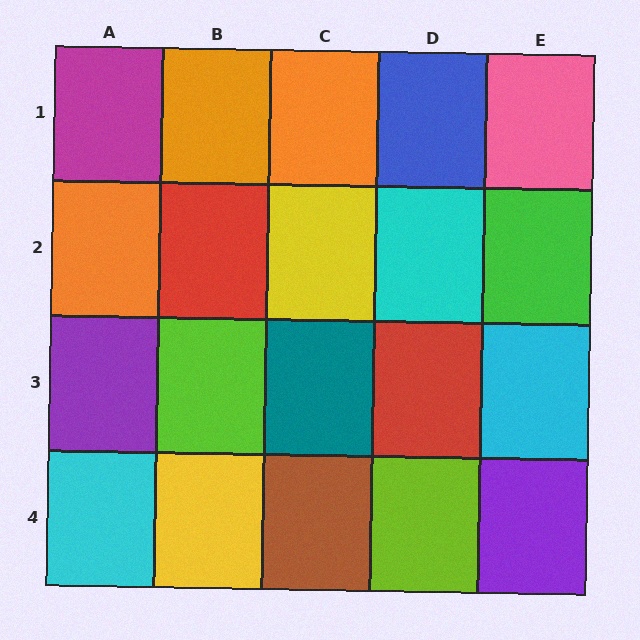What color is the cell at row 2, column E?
Green.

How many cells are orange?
3 cells are orange.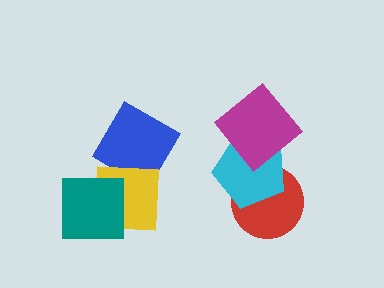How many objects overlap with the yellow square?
2 objects overlap with the yellow square.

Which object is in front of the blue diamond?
The yellow square is in front of the blue diamond.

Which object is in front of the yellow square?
The teal square is in front of the yellow square.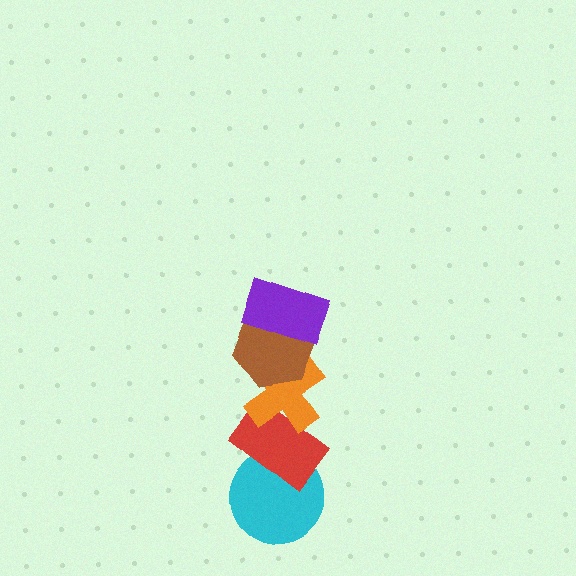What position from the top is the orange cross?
The orange cross is 3rd from the top.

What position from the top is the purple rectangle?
The purple rectangle is 1st from the top.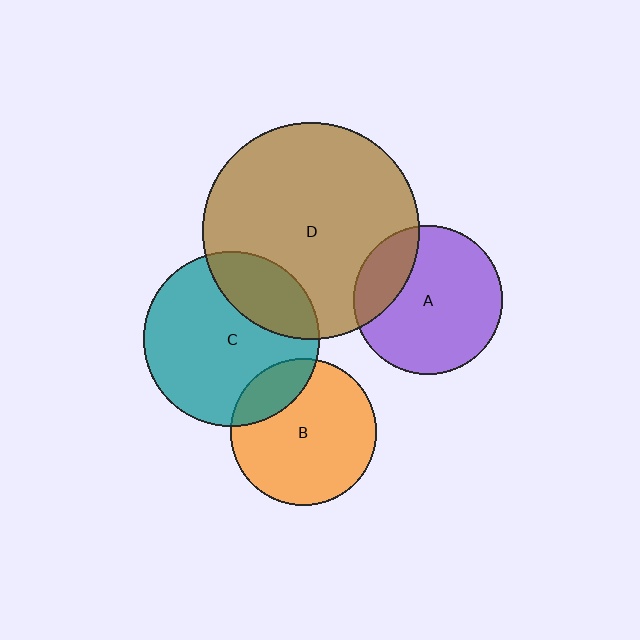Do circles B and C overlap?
Yes.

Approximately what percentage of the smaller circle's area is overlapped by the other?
Approximately 20%.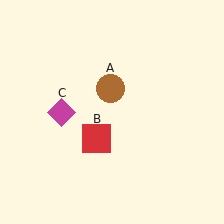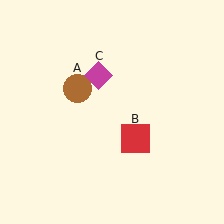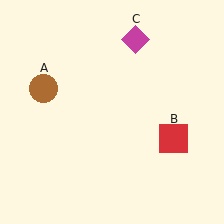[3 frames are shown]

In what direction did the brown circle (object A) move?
The brown circle (object A) moved left.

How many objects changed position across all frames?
3 objects changed position: brown circle (object A), red square (object B), magenta diamond (object C).